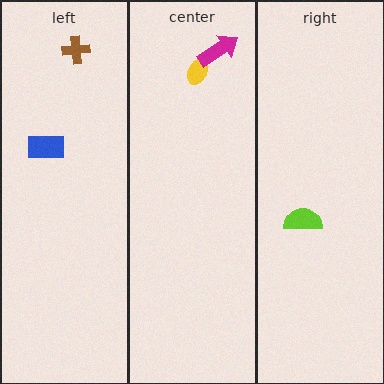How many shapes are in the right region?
1.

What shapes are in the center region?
The yellow ellipse, the magenta arrow.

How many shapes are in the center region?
2.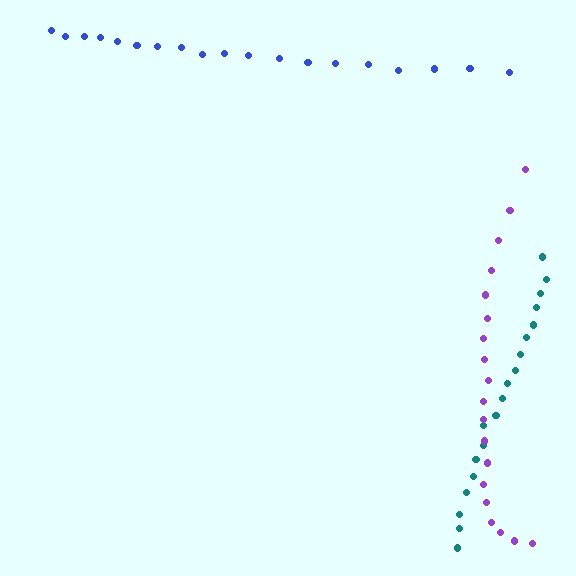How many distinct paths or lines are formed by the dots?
There are 3 distinct paths.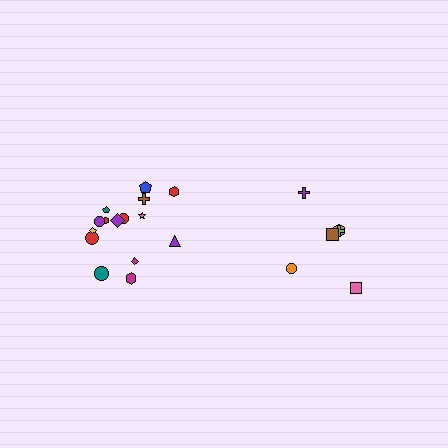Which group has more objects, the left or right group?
The left group.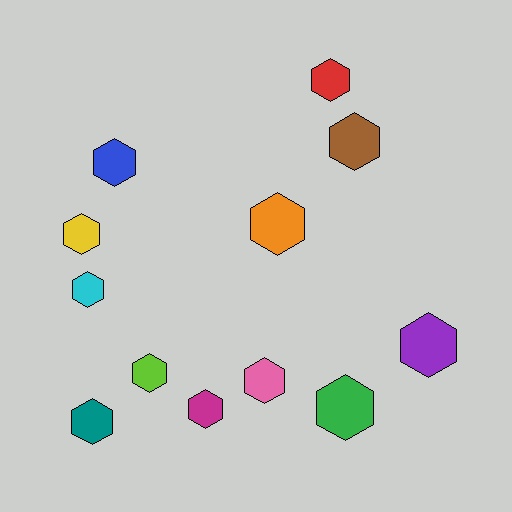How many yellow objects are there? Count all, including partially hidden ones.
There is 1 yellow object.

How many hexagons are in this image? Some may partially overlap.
There are 12 hexagons.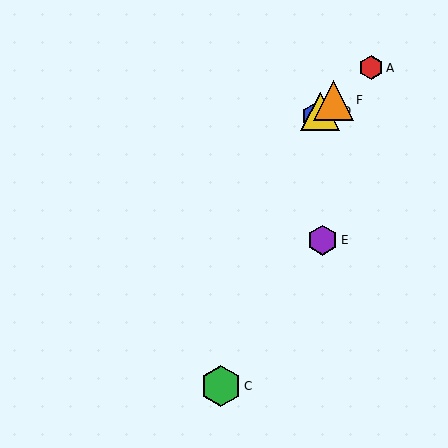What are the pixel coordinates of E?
Object E is at (323, 240).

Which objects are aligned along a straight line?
Objects A, B, D, F are aligned along a straight line.